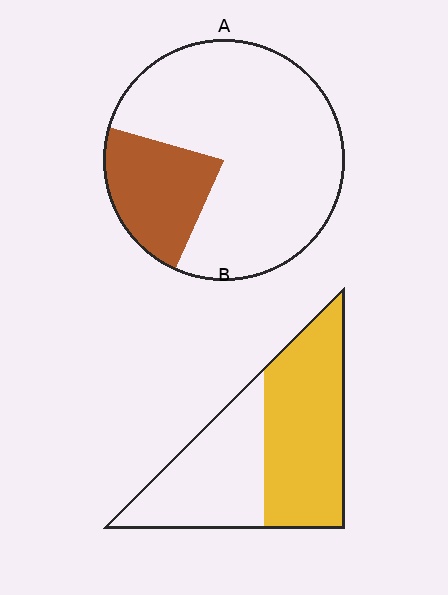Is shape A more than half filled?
No.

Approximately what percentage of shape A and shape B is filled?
A is approximately 25% and B is approximately 55%.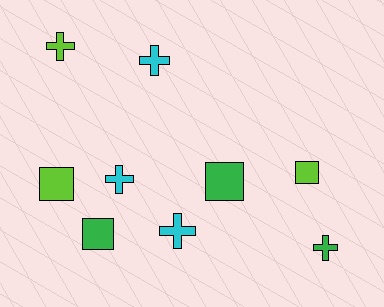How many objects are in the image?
There are 9 objects.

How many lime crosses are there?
There is 1 lime cross.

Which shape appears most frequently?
Cross, with 5 objects.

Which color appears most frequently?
Lime, with 3 objects.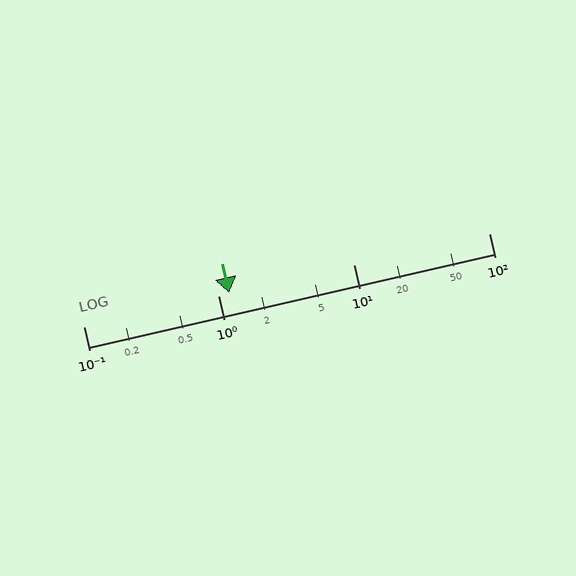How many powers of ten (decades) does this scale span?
The scale spans 3 decades, from 0.1 to 100.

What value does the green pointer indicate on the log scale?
The pointer indicates approximately 1.2.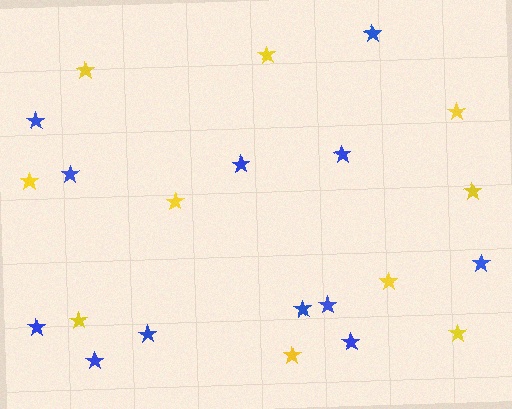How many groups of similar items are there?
There are 2 groups: one group of yellow stars (10) and one group of blue stars (12).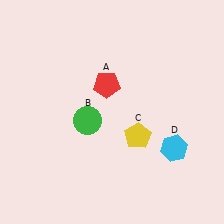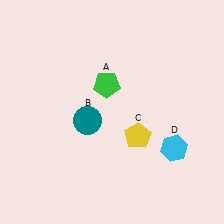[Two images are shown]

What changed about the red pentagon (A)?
In Image 1, A is red. In Image 2, it changed to green.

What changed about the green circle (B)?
In Image 1, B is green. In Image 2, it changed to teal.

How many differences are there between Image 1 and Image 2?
There are 2 differences between the two images.